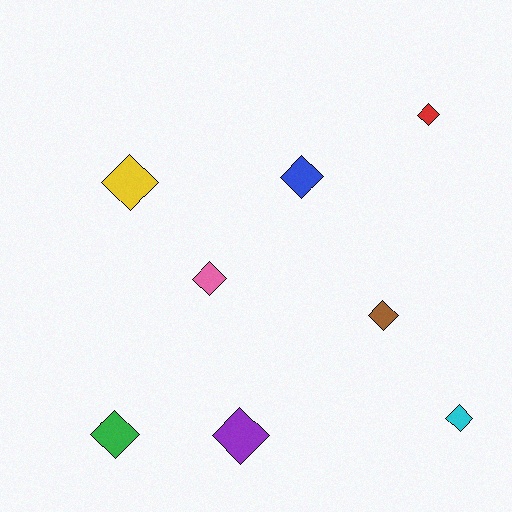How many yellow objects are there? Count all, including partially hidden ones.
There is 1 yellow object.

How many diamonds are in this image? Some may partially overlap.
There are 8 diamonds.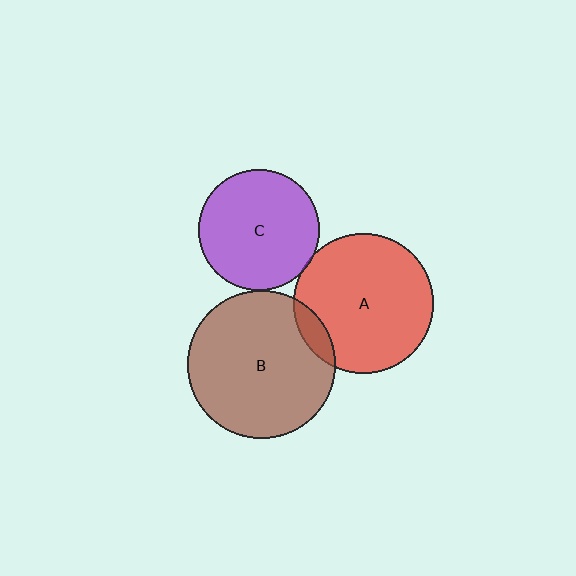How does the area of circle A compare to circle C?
Approximately 1.3 times.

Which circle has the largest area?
Circle B (brown).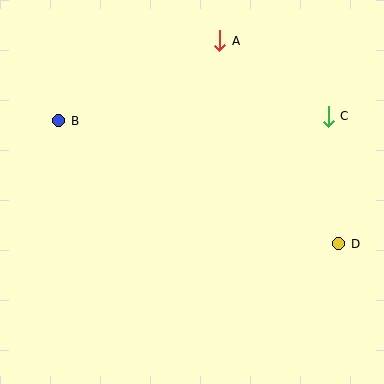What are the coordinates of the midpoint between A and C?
The midpoint between A and C is at (274, 78).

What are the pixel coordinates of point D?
Point D is at (339, 244).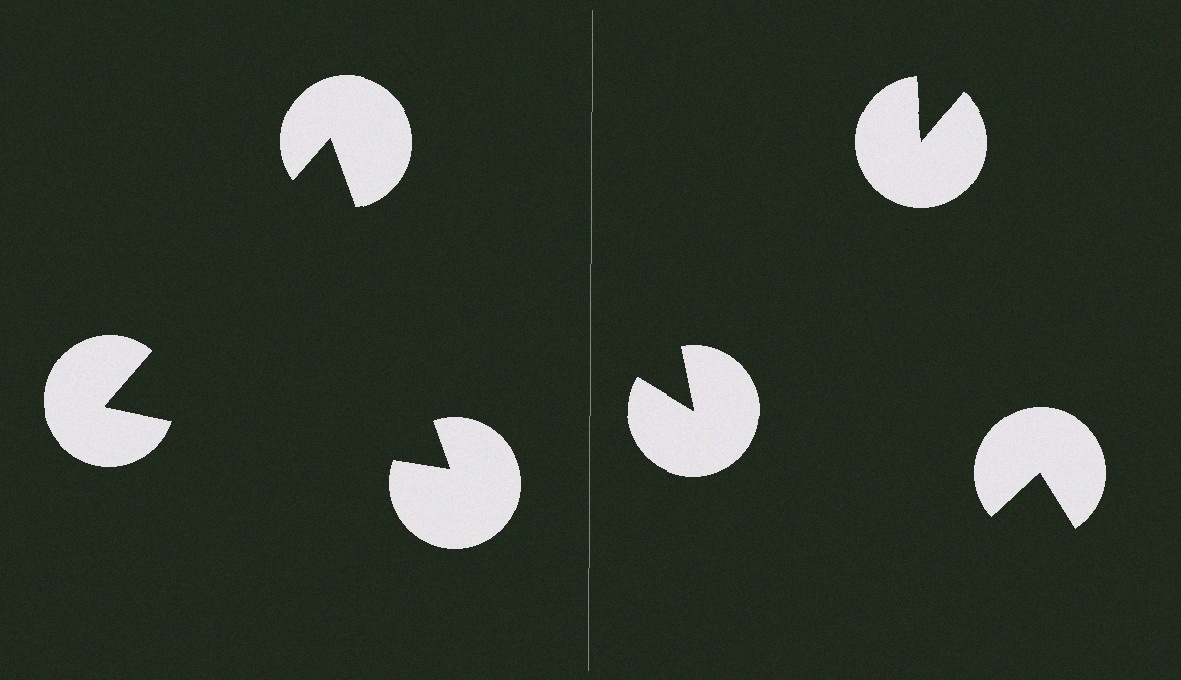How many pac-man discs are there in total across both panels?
6 — 3 on each side.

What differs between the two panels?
The pac-man discs are positioned identically on both sides; only the wedge orientations differ. On the left they align to a triangle; on the right they are misaligned.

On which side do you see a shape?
An illusory triangle appears on the left side. On the right side the wedge cuts are rotated, so no coherent shape forms.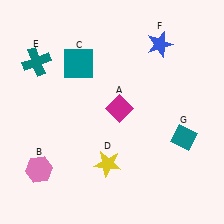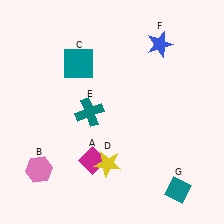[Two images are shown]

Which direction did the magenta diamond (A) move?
The magenta diamond (A) moved down.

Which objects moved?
The objects that moved are: the magenta diamond (A), the teal cross (E), the teal diamond (G).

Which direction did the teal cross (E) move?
The teal cross (E) moved right.